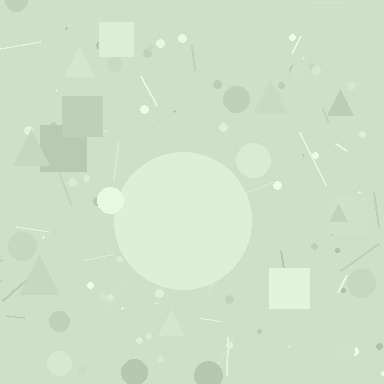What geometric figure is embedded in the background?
A circle is embedded in the background.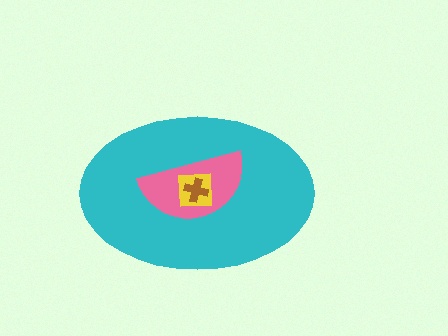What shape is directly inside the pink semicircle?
The yellow square.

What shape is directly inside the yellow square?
The brown cross.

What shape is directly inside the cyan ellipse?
The pink semicircle.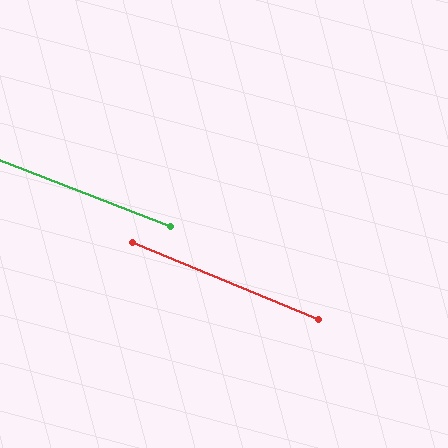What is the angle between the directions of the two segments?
Approximately 1 degree.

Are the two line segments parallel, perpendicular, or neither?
Parallel — their directions differ by only 1.2°.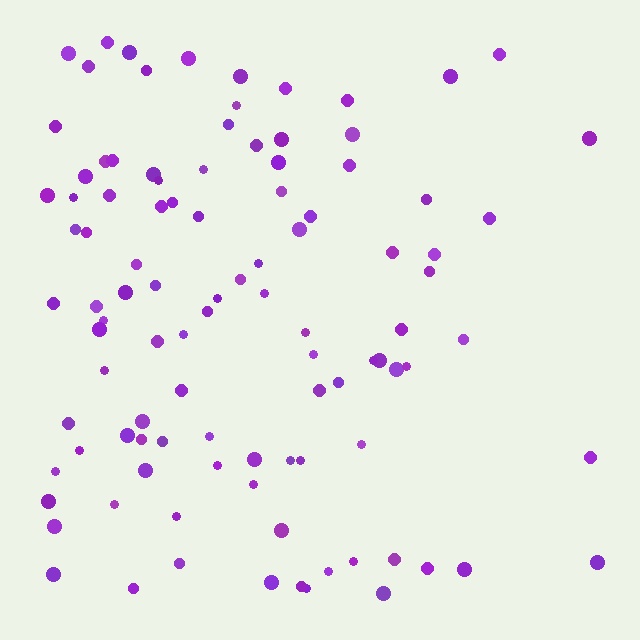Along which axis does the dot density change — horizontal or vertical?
Horizontal.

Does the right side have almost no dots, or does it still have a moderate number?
Still a moderate number, just noticeably fewer than the left.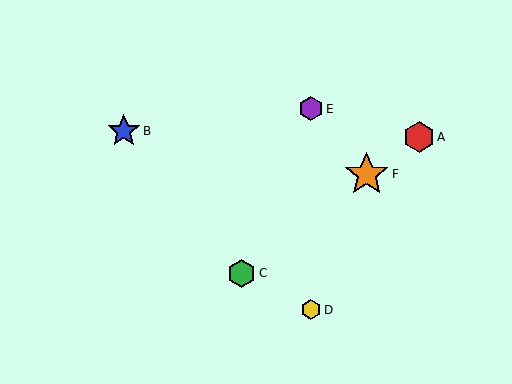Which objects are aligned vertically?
Objects D, E are aligned vertically.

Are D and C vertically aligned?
No, D is at x≈311 and C is at x≈242.